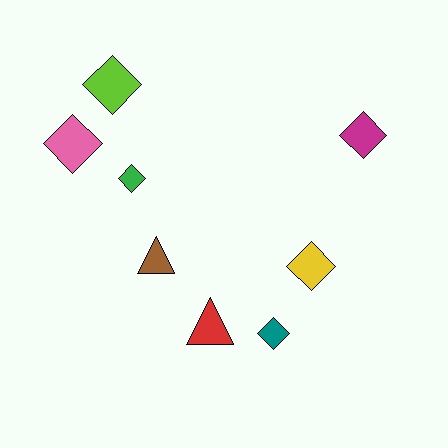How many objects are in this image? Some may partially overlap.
There are 8 objects.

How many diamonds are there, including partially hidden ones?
There are 6 diamonds.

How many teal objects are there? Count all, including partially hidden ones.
There is 1 teal object.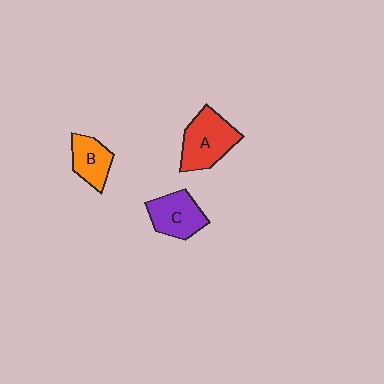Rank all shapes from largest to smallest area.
From largest to smallest: A (red), C (purple), B (orange).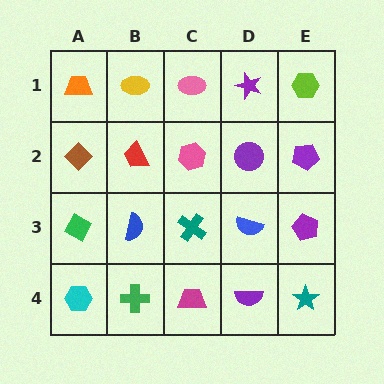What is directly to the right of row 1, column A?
A yellow ellipse.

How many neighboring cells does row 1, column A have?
2.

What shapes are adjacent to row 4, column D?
A blue semicircle (row 3, column D), a magenta trapezoid (row 4, column C), a teal star (row 4, column E).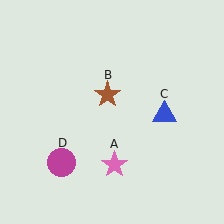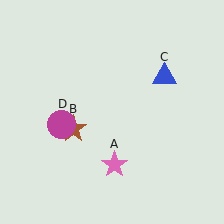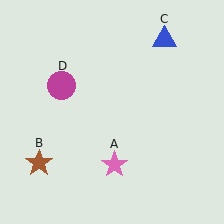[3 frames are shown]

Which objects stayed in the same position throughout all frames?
Pink star (object A) remained stationary.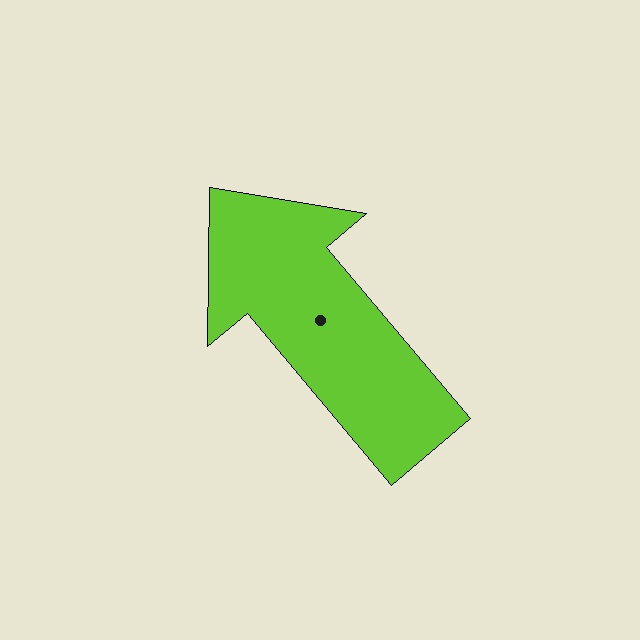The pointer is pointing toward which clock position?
Roughly 11 o'clock.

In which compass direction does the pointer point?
Northwest.